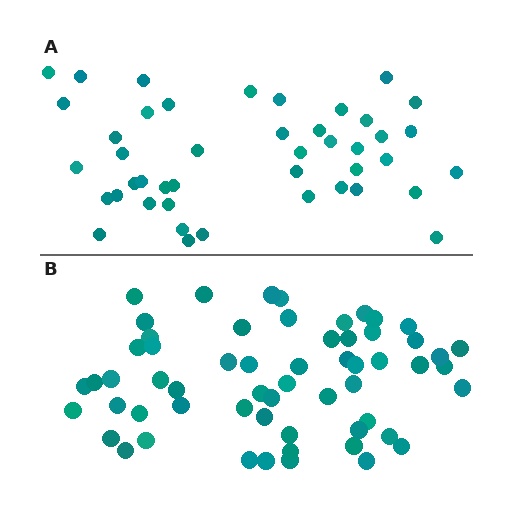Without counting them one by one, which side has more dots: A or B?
Region B (the bottom region) has more dots.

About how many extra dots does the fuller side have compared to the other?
Region B has approximately 15 more dots than region A.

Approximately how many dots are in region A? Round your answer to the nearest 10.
About 40 dots. (The exact count is 44, which rounds to 40.)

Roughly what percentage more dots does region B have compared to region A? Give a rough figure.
About 35% more.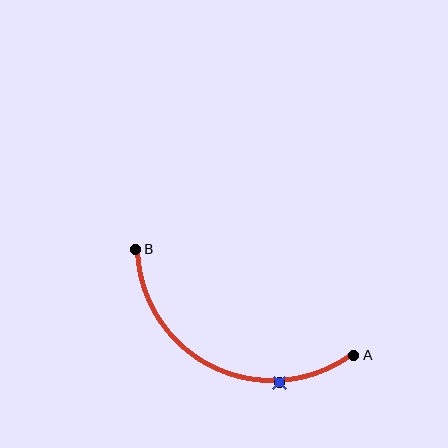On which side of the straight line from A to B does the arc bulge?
The arc bulges below the straight line connecting A and B.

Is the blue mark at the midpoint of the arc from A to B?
No. The blue mark lies on the arc but is closer to endpoint A. The arc midpoint would be at the point on the curve equidistant along the arc from both A and B.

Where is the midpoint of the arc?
The arc midpoint is the point on the curve farthest from the straight line joining A and B. It sits below that line.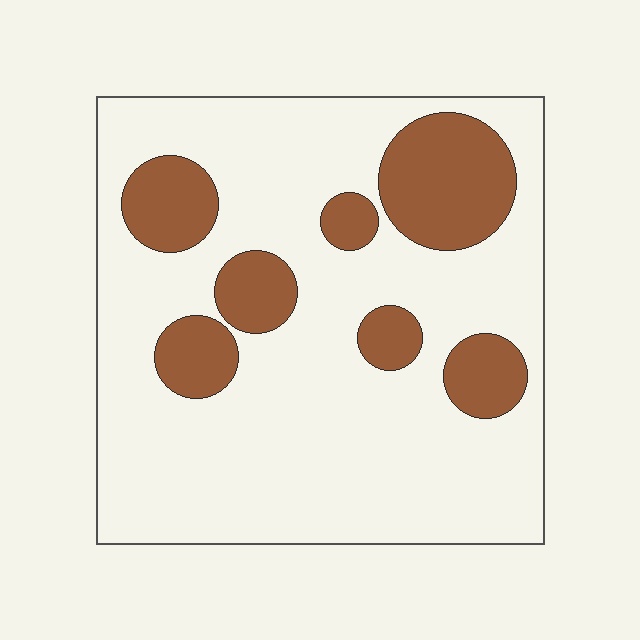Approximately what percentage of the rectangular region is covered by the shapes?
Approximately 25%.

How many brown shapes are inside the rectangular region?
7.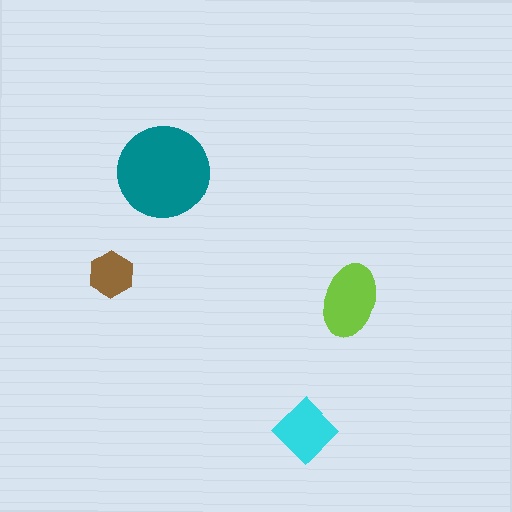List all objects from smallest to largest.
The brown hexagon, the cyan diamond, the lime ellipse, the teal circle.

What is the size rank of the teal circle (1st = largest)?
1st.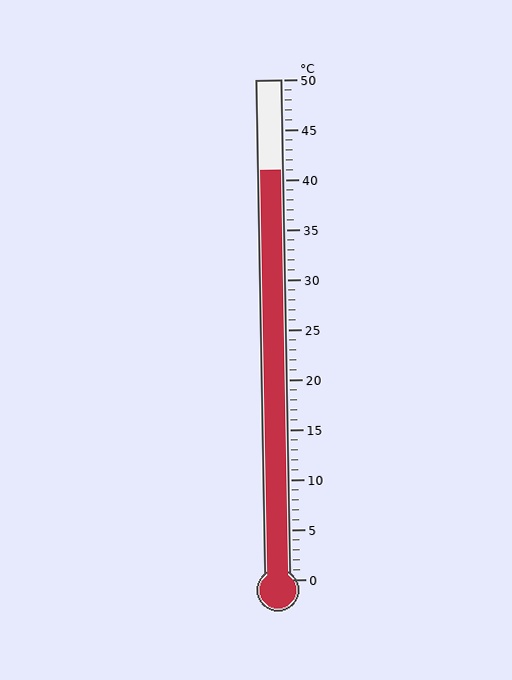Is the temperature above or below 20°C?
The temperature is above 20°C.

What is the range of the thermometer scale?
The thermometer scale ranges from 0°C to 50°C.